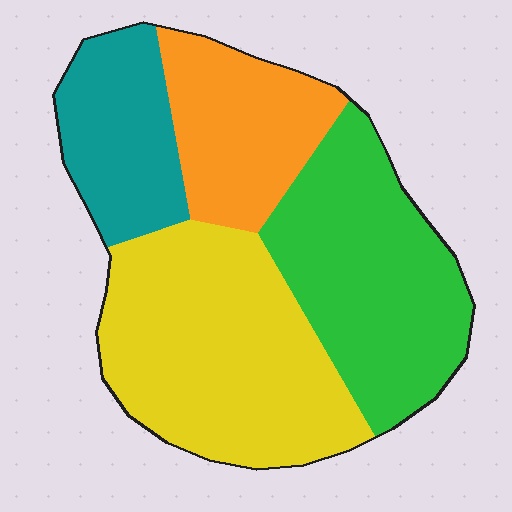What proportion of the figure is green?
Green takes up between a quarter and a half of the figure.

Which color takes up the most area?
Yellow, at roughly 35%.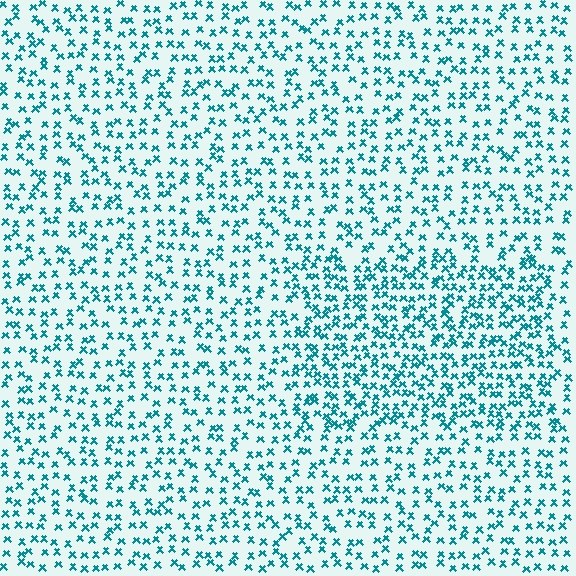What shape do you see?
I see a rectangle.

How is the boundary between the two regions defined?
The boundary is defined by a change in element density (approximately 1.7x ratio). All elements are the same color, size, and shape.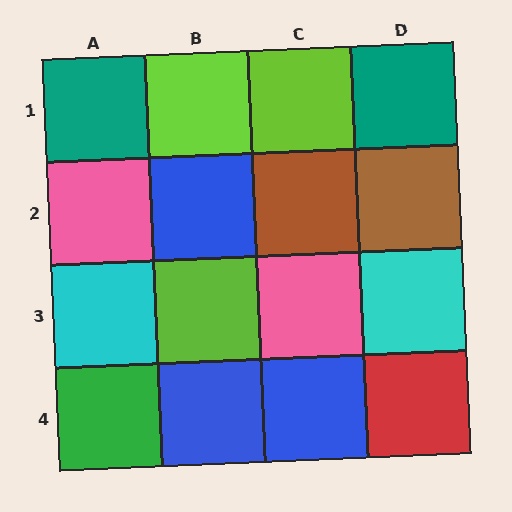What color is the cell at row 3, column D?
Cyan.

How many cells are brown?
2 cells are brown.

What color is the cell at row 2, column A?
Pink.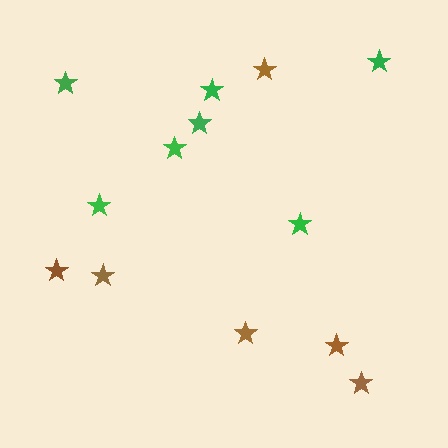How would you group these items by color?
There are 2 groups: one group of brown stars (6) and one group of green stars (7).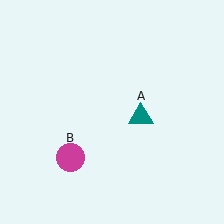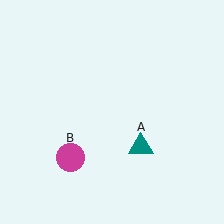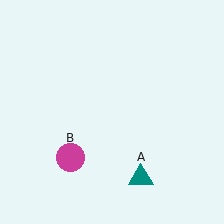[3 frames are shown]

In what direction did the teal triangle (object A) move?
The teal triangle (object A) moved down.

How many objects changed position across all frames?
1 object changed position: teal triangle (object A).